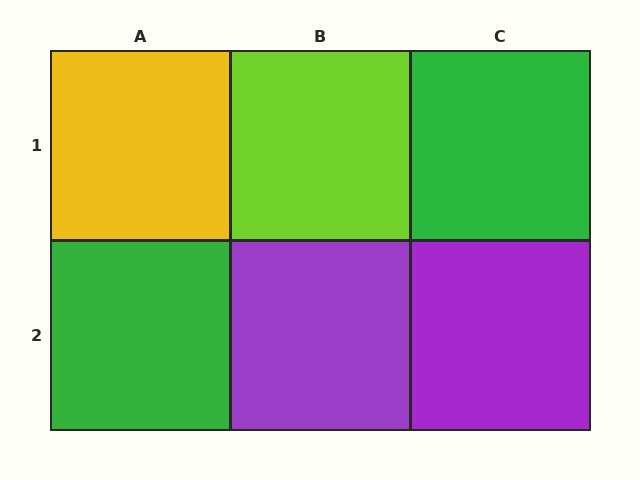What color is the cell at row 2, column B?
Purple.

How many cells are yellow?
1 cell is yellow.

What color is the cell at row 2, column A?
Green.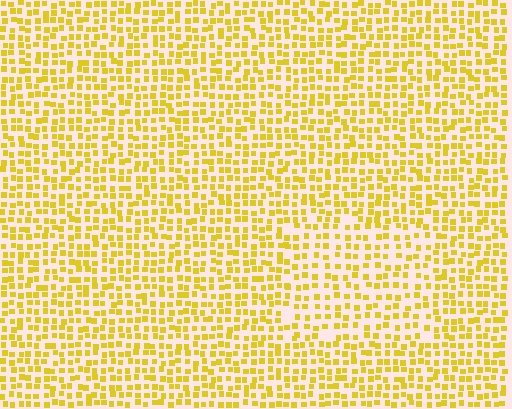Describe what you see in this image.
The image contains small yellow elements arranged at two different densities. A rectangle-shaped region is visible where the elements are less densely packed than the surrounding area.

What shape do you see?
I see a rectangle.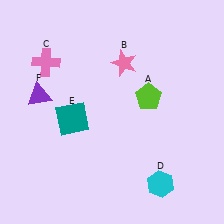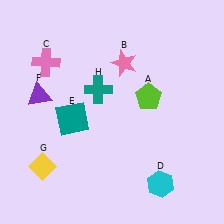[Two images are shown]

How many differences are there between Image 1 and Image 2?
There are 2 differences between the two images.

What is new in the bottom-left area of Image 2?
A yellow diamond (G) was added in the bottom-left area of Image 2.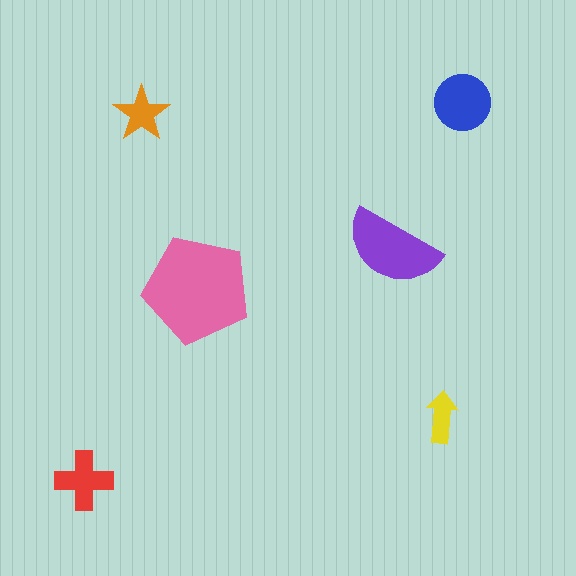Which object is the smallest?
The yellow arrow.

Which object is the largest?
The pink pentagon.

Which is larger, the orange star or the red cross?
The red cross.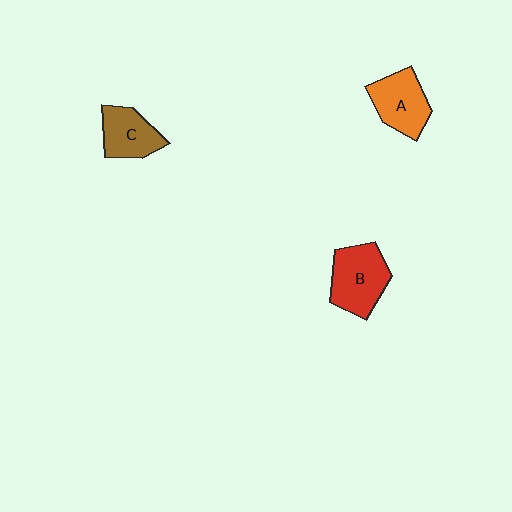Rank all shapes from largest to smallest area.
From largest to smallest: B (red), A (orange), C (brown).